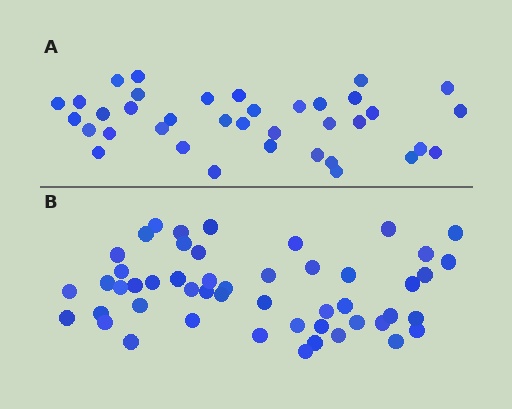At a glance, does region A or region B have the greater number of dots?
Region B (the bottom region) has more dots.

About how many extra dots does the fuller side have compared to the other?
Region B has approximately 15 more dots than region A.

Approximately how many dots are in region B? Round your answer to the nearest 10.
About 50 dots.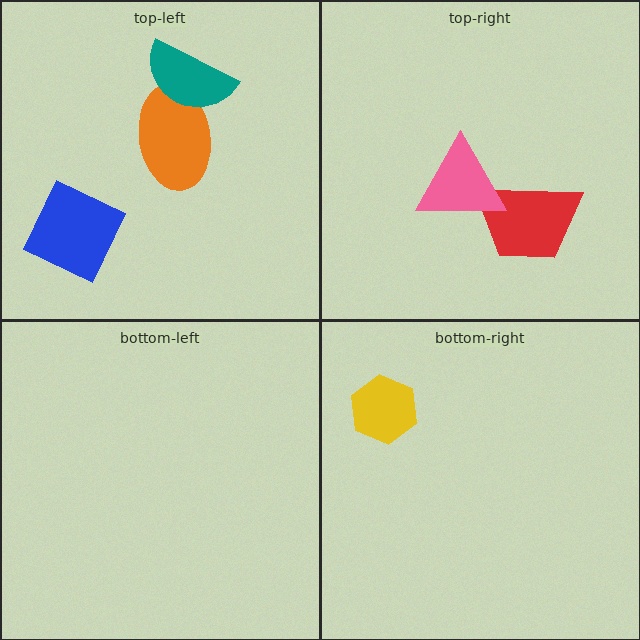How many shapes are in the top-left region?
3.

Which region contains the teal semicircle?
The top-left region.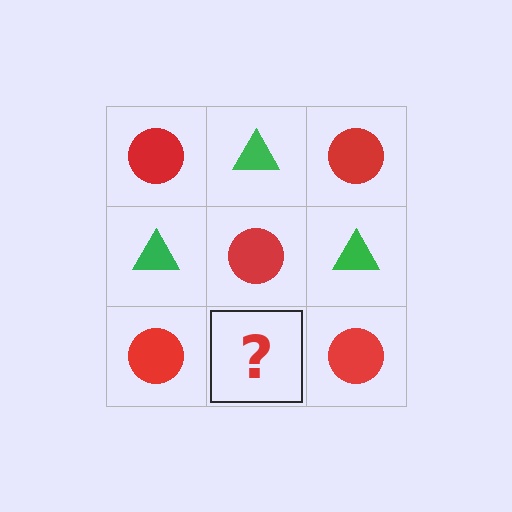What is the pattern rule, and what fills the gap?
The rule is that it alternates red circle and green triangle in a checkerboard pattern. The gap should be filled with a green triangle.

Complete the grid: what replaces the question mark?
The question mark should be replaced with a green triangle.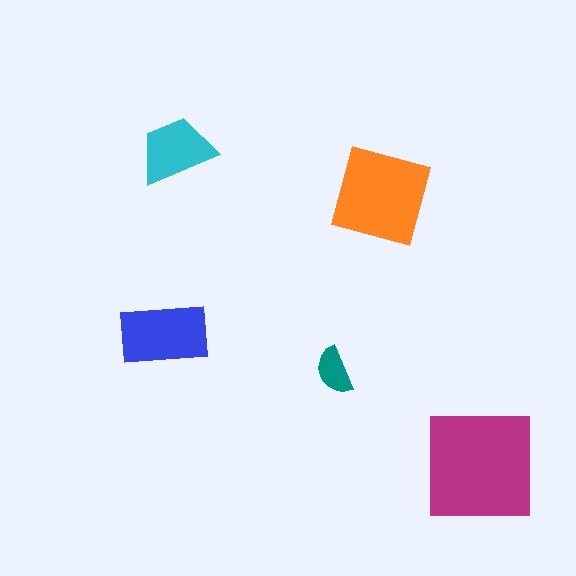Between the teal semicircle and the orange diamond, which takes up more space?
The orange diamond.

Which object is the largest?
The magenta square.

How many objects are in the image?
There are 5 objects in the image.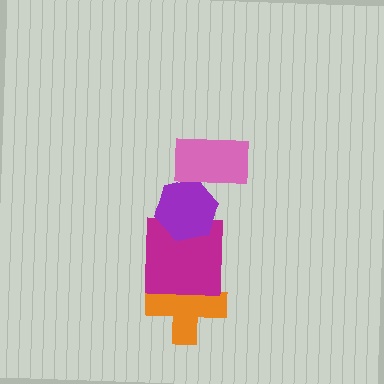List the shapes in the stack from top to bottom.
From top to bottom: the pink rectangle, the purple hexagon, the magenta square, the orange cross.